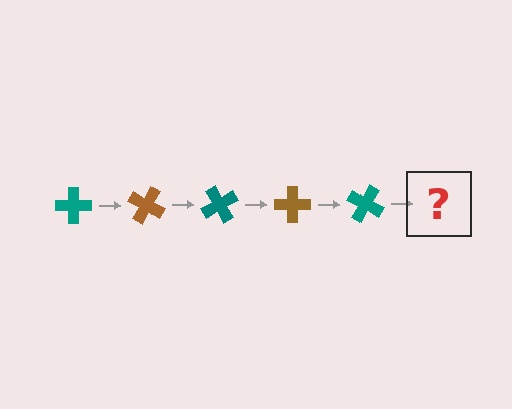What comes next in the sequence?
The next element should be a brown cross, rotated 150 degrees from the start.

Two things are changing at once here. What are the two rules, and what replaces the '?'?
The two rules are that it rotates 30 degrees each step and the color cycles through teal and brown. The '?' should be a brown cross, rotated 150 degrees from the start.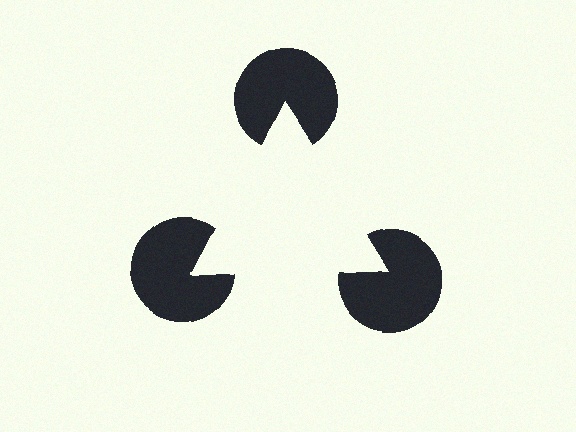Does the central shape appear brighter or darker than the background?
It typically appears slightly brighter than the background, even though no actual brightness change is drawn.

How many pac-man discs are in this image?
There are 3 — one at each vertex of the illusory triangle.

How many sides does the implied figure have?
3 sides.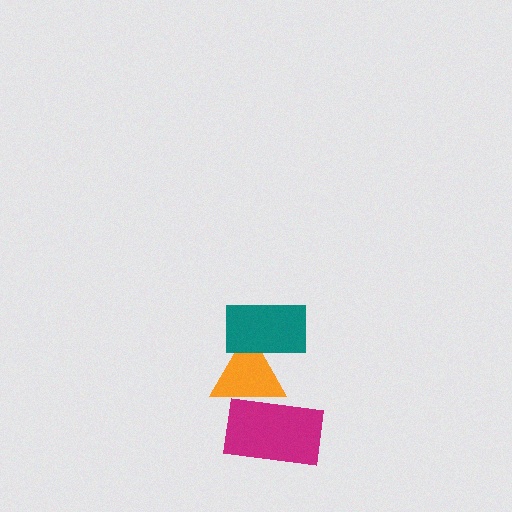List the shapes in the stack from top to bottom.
From top to bottom: the teal rectangle, the orange triangle, the magenta rectangle.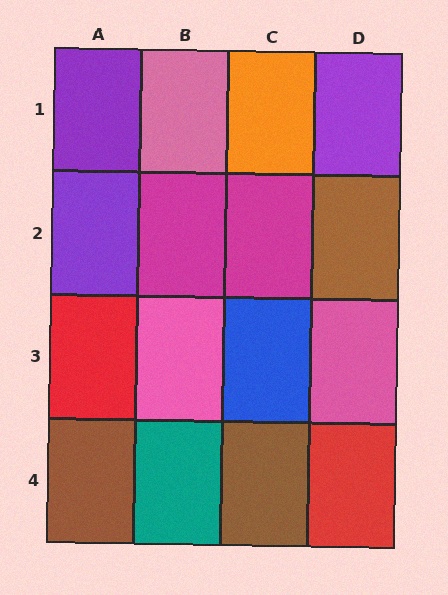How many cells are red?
2 cells are red.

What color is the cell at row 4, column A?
Brown.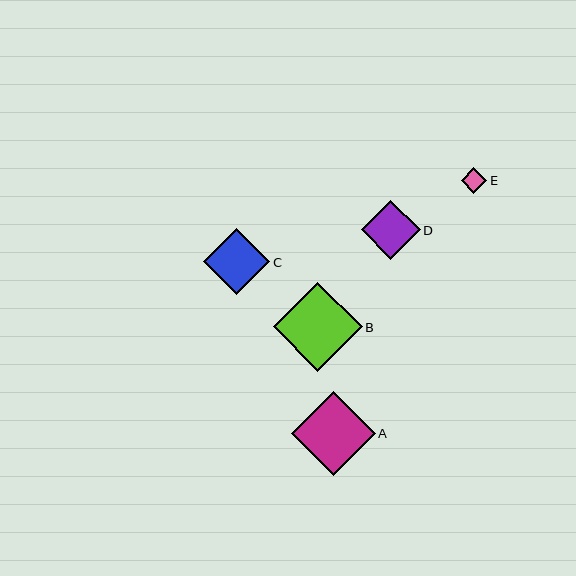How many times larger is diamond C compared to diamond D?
Diamond C is approximately 1.1 times the size of diamond D.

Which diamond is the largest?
Diamond B is the largest with a size of approximately 89 pixels.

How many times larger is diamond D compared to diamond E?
Diamond D is approximately 2.3 times the size of diamond E.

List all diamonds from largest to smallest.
From largest to smallest: B, A, C, D, E.